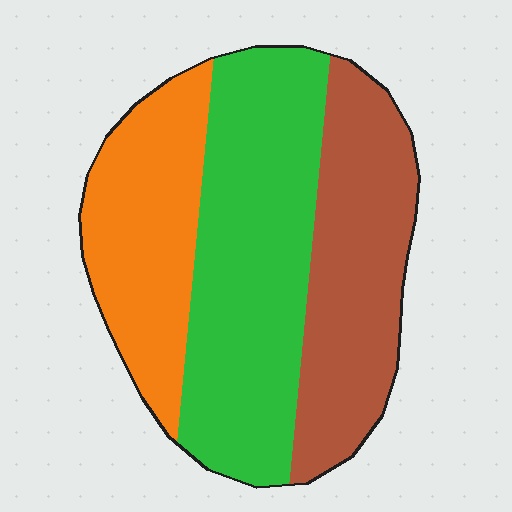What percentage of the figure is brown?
Brown covers about 30% of the figure.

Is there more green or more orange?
Green.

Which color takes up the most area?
Green, at roughly 45%.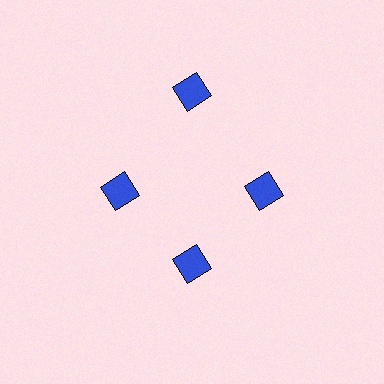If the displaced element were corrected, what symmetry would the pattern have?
It would have 4-fold rotational symmetry — the pattern would map onto itself every 90 degrees.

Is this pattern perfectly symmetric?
No. The 4 blue diamonds are arranged in a ring, but one element near the 12 o'clock position is pushed outward from the center, breaking the 4-fold rotational symmetry.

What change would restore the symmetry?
The symmetry would be restored by moving it inward, back onto the ring so that all 4 diamonds sit at equal angles and equal distance from the center.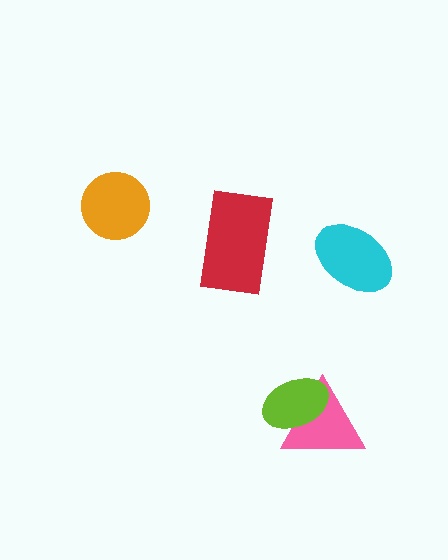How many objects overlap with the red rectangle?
0 objects overlap with the red rectangle.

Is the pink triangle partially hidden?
Yes, it is partially covered by another shape.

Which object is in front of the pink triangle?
The lime ellipse is in front of the pink triangle.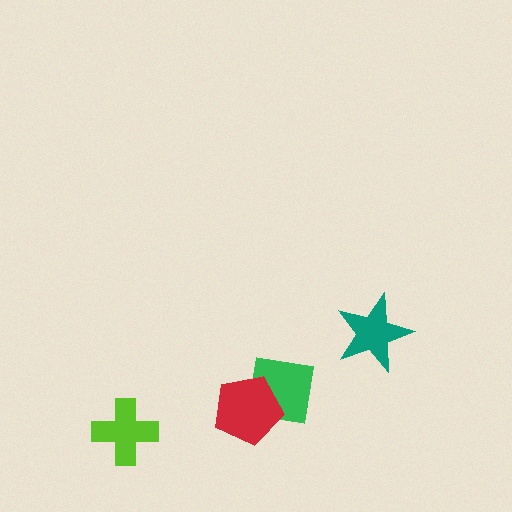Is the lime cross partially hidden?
No, no other shape covers it.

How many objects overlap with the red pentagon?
1 object overlaps with the red pentagon.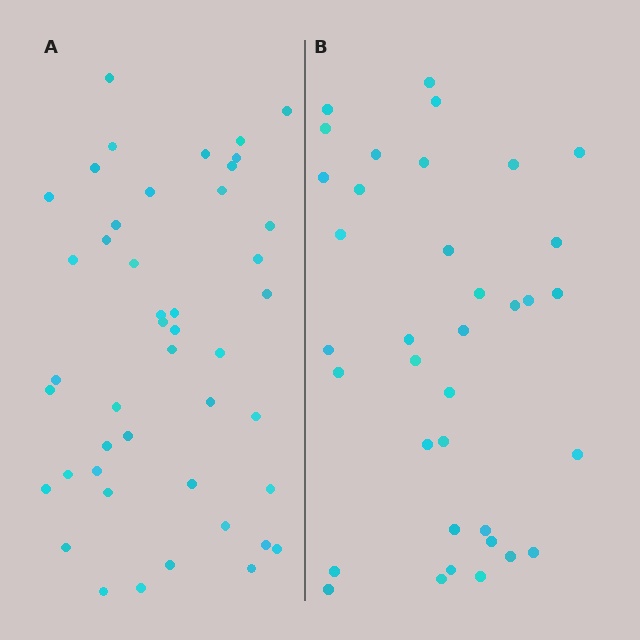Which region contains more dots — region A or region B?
Region A (the left region) has more dots.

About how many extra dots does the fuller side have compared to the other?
Region A has roughly 8 or so more dots than region B.